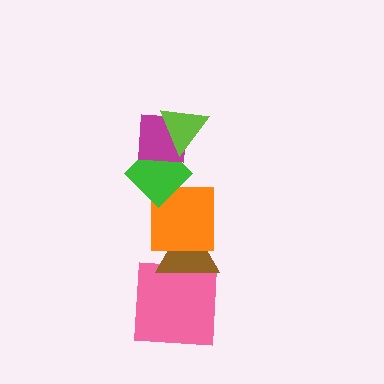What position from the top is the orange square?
The orange square is 4th from the top.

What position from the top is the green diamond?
The green diamond is 3rd from the top.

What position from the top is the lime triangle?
The lime triangle is 1st from the top.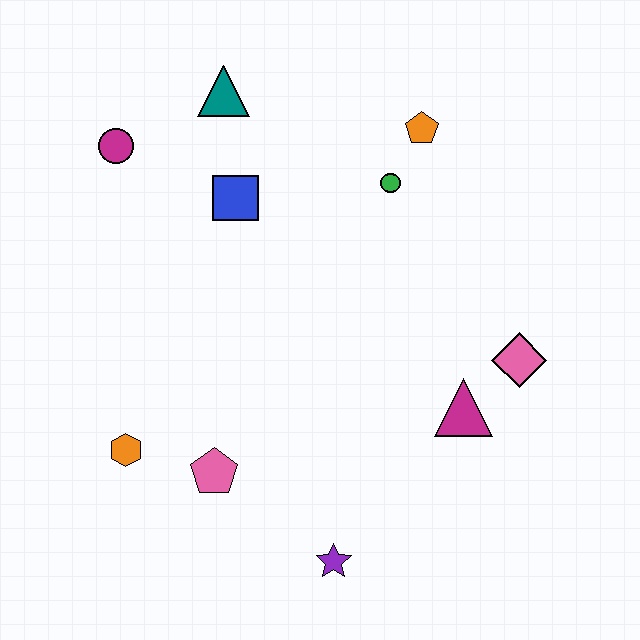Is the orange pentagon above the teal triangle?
No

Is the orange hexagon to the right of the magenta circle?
Yes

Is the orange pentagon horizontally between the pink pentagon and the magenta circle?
No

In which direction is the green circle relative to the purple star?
The green circle is above the purple star.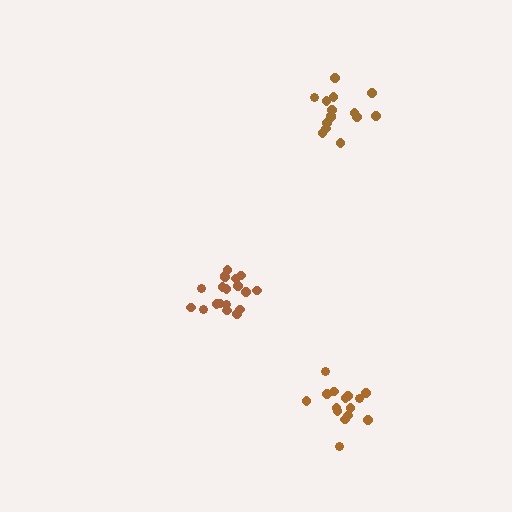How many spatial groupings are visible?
There are 3 spatial groupings.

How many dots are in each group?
Group 1: 19 dots, Group 2: 15 dots, Group 3: 15 dots (49 total).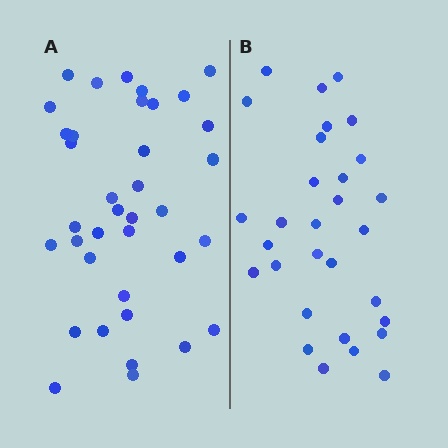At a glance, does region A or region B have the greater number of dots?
Region A (the left region) has more dots.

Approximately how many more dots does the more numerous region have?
Region A has roughly 8 or so more dots than region B.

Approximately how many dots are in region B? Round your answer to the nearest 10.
About 30 dots.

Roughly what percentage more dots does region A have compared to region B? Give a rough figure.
About 25% more.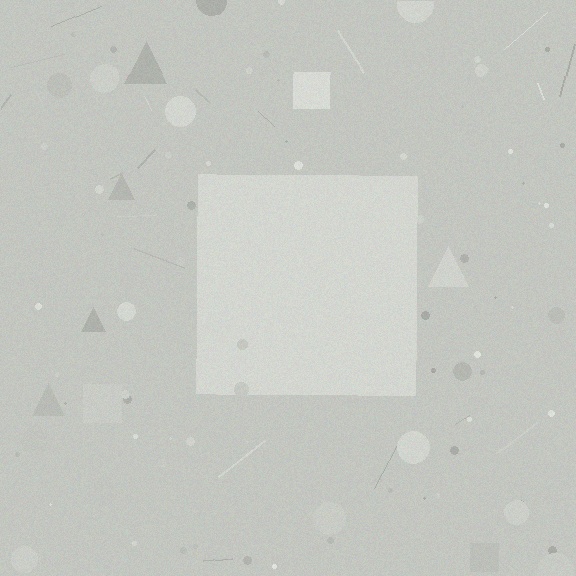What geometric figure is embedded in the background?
A square is embedded in the background.